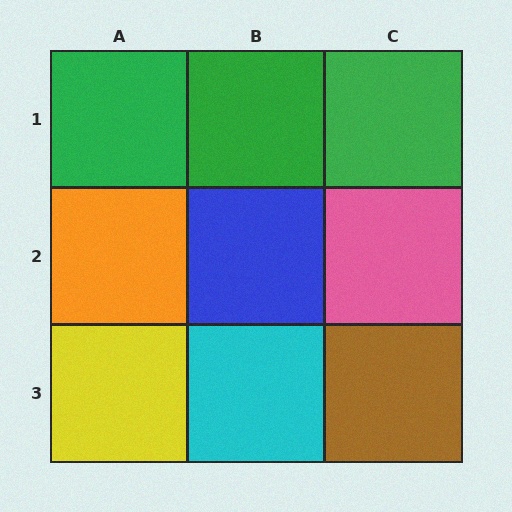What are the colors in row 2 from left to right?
Orange, blue, pink.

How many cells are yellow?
1 cell is yellow.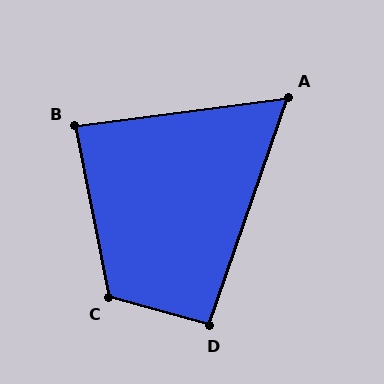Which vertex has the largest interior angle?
C, at approximately 116 degrees.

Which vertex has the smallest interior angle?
A, at approximately 64 degrees.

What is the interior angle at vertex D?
Approximately 94 degrees (approximately right).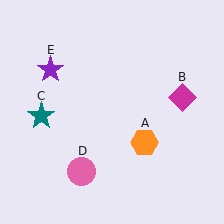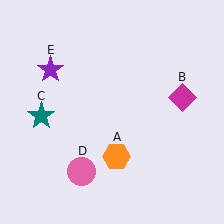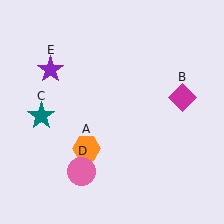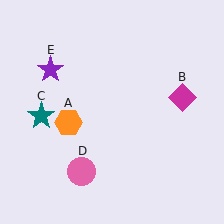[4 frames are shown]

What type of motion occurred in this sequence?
The orange hexagon (object A) rotated clockwise around the center of the scene.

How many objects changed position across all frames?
1 object changed position: orange hexagon (object A).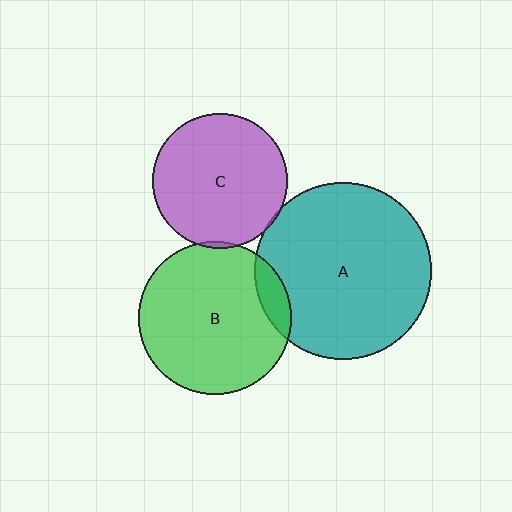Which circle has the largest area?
Circle A (teal).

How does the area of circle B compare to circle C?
Approximately 1.3 times.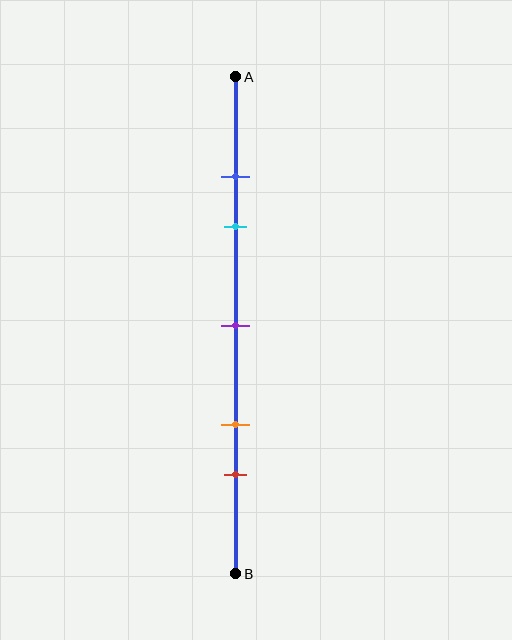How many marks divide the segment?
There are 5 marks dividing the segment.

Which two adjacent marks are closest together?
The blue and cyan marks are the closest adjacent pair.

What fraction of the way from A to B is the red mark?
The red mark is approximately 80% (0.8) of the way from A to B.